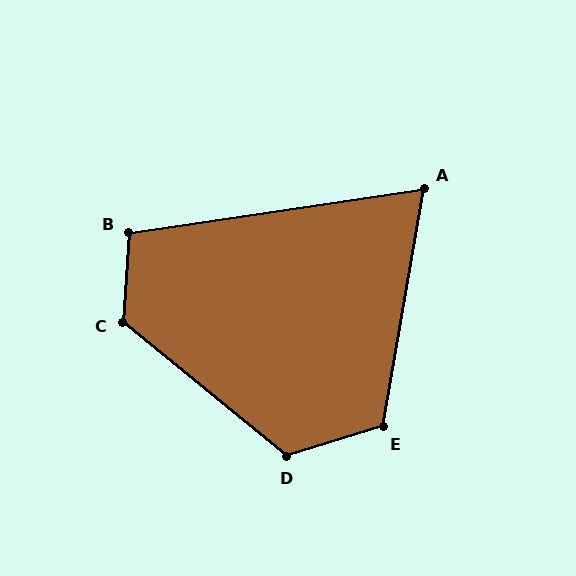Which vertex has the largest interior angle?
C, at approximately 126 degrees.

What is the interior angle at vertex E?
Approximately 117 degrees (obtuse).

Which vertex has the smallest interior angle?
A, at approximately 72 degrees.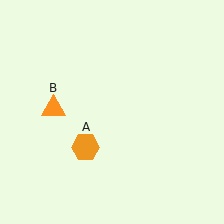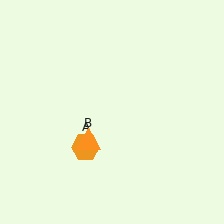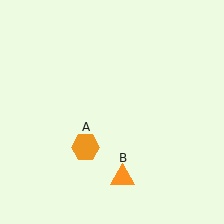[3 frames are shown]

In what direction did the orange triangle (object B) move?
The orange triangle (object B) moved down and to the right.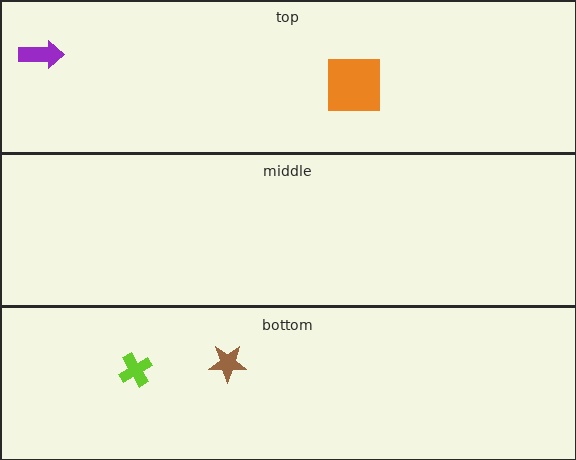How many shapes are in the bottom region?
2.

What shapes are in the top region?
The purple arrow, the orange square.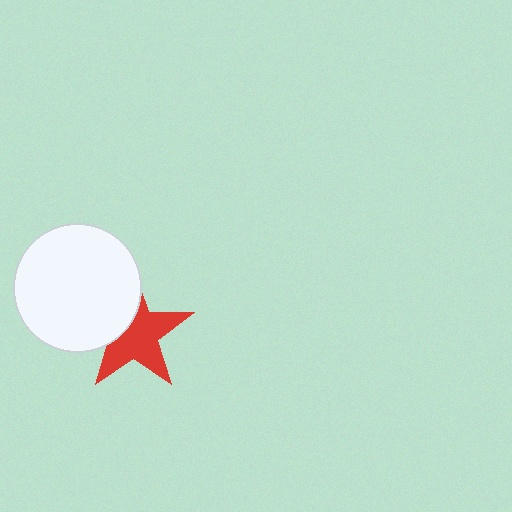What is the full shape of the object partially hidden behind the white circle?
The partially hidden object is a red star.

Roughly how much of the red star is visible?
Most of it is visible (roughly 66%).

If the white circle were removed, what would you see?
You would see the complete red star.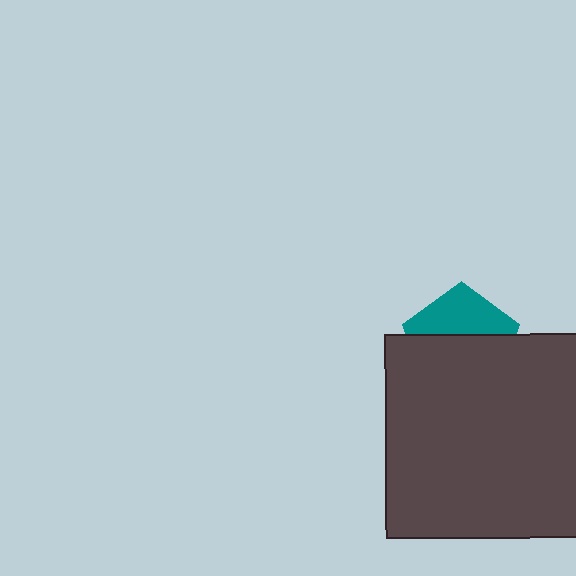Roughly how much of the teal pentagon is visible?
A small part of it is visible (roughly 41%).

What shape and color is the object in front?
The object in front is a dark gray square.